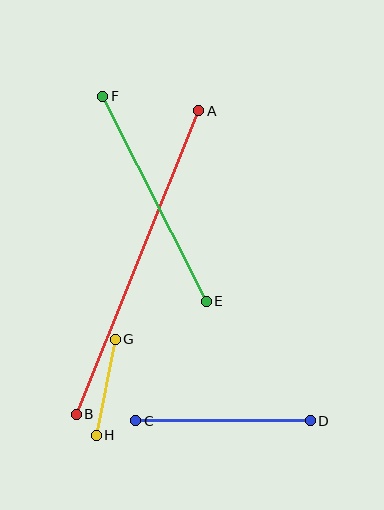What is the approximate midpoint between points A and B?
The midpoint is at approximately (138, 263) pixels.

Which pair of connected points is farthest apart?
Points A and B are farthest apart.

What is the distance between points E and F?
The distance is approximately 229 pixels.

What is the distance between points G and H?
The distance is approximately 98 pixels.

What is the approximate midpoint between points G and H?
The midpoint is at approximately (106, 387) pixels.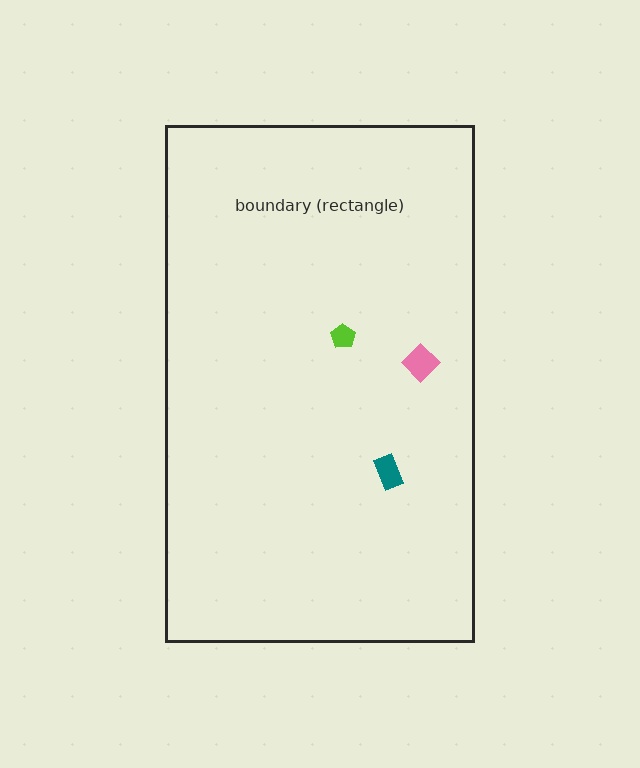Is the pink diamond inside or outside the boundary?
Inside.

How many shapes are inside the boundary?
3 inside, 0 outside.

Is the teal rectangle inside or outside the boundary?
Inside.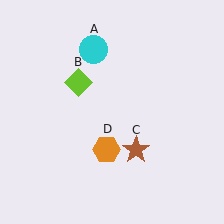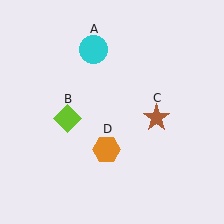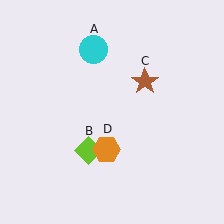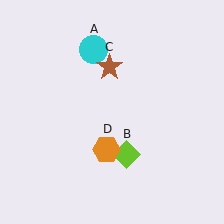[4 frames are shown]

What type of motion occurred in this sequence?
The lime diamond (object B), brown star (object C) rotated counterclockwise around the center of the scene.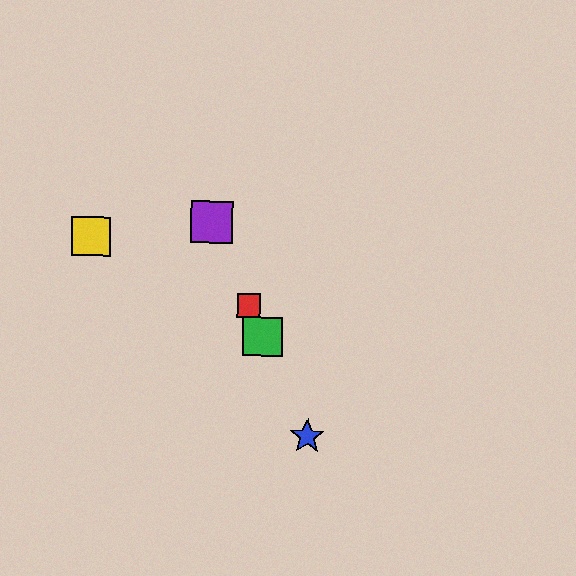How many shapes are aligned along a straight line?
4 shapes (the red square, the blue star, the green square, the purple square) are aligned along a straight line.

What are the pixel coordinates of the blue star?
The blue star is at (307, 437).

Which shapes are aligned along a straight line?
The red square, the blue star, the green square, the purple square are aligned along a straight line.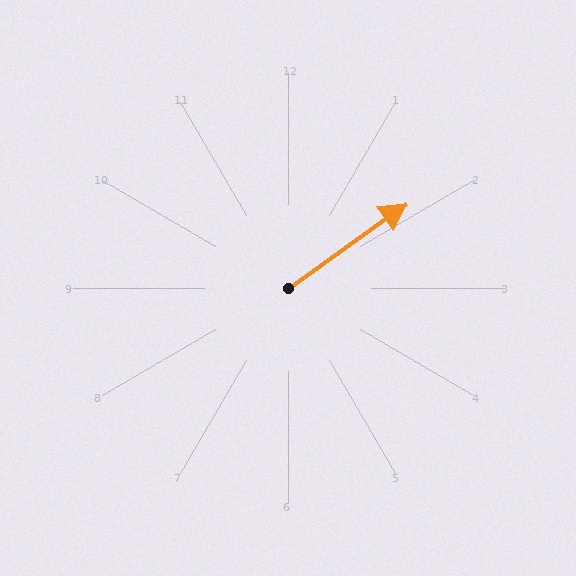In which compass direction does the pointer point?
Northeast.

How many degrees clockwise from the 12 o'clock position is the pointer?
Approximately 54 degrees.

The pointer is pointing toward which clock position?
Roughly 2 o'clock.